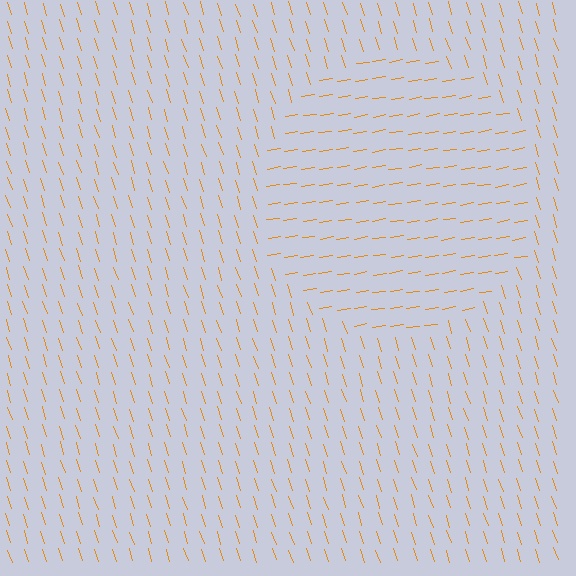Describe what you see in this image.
The image is filled with small orange line segments. A circle region in the image has lines oriented differently from the surrounding lines, creating a visible texture boundary.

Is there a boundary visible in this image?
Yes, there is a texture boundary formed by a change in line orientation.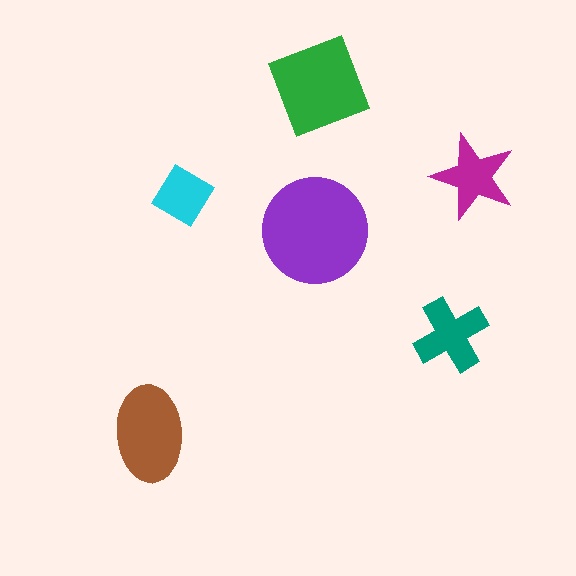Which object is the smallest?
The cyan diamond.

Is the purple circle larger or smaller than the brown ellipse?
Larger.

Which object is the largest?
The purple circle.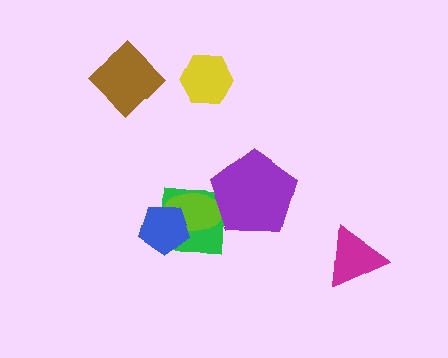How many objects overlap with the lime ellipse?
3 objects overlap with the lime ellipse.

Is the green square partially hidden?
Yes, it is partially covered by another shape.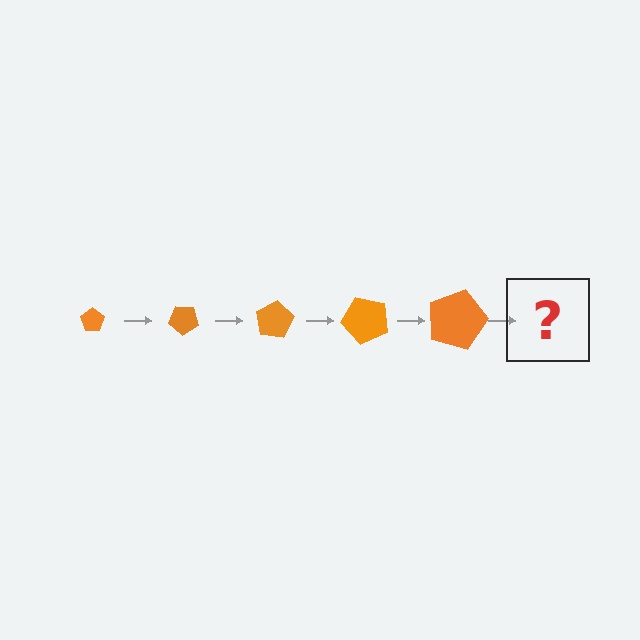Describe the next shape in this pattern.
It should be a pentagon, larger than the previous one and rotated 200 degrees from the start.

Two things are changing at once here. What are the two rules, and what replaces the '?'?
The two rules are that the pentagon grows larger each step and it rotates 40 degrees each step. The '?' should be a pentagon, larger than the previous one and rotated 200 degrees from the start.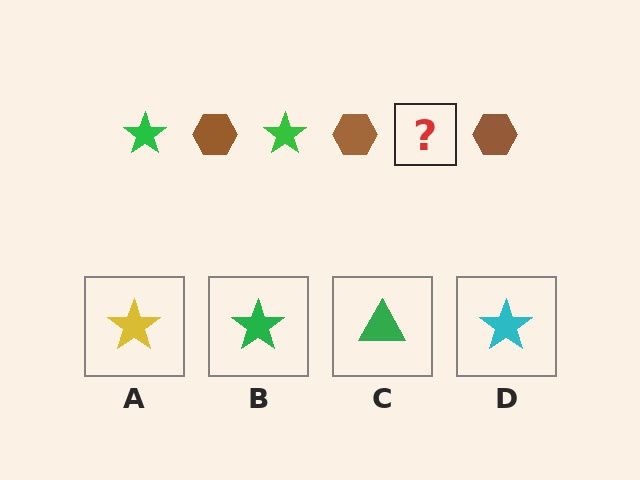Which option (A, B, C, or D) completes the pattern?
B.